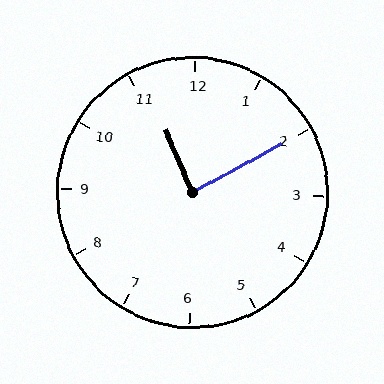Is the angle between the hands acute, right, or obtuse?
It is right.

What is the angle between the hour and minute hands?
Approximately 85 degrees.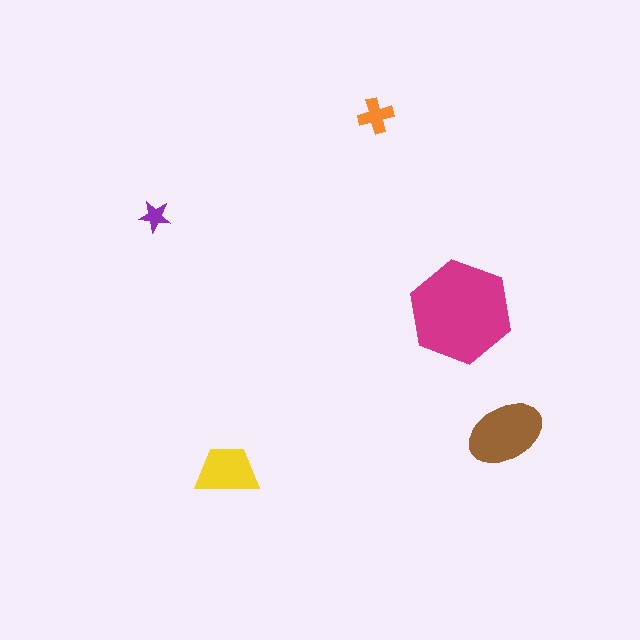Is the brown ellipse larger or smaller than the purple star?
Larger.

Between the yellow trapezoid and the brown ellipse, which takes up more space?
The brown ellipse.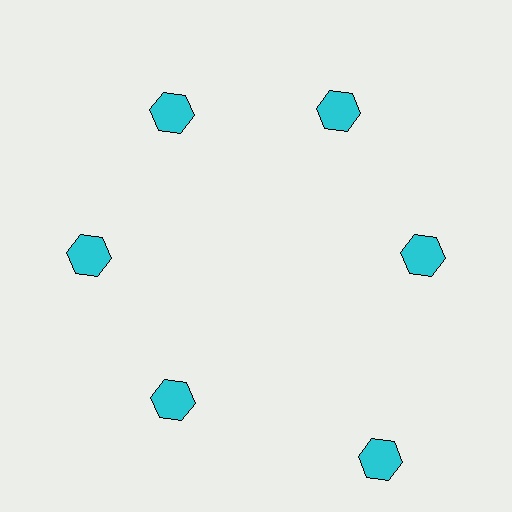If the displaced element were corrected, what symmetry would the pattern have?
It would have 6-fold rotational symmetry — the pattern would map onto itself every 60 degrees.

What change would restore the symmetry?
The symmetry would be restored by moving it inward, back onto the ring so that all 6 hexagons sit at equal angles and equal distance from the center.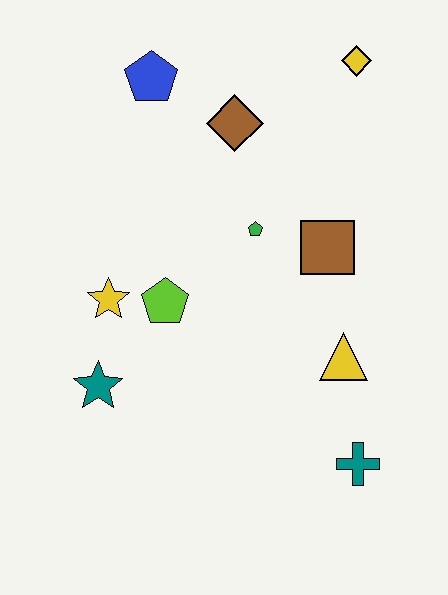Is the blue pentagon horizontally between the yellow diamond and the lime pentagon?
No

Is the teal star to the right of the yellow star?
No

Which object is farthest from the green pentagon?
The teal cross is farthest from the green pentagon.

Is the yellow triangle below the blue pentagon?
Yes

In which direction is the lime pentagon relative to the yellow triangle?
The lime pentagon is to the left of the yellow triangle.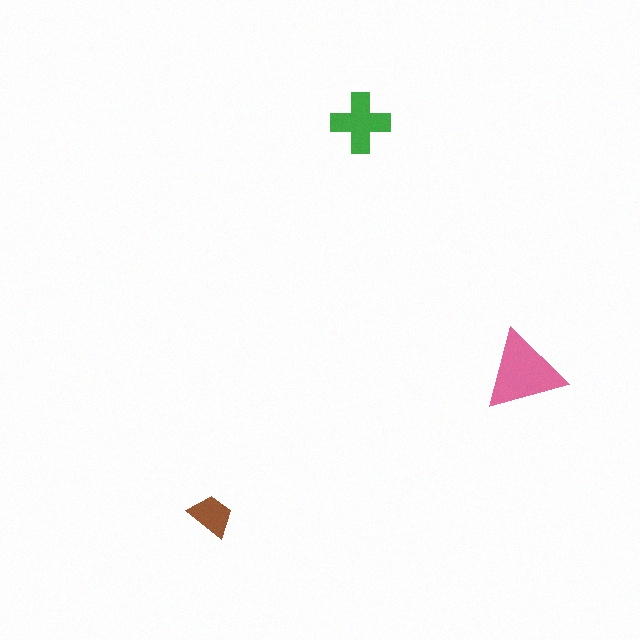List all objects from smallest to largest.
The brown trapezoid, the green cross, the pink triangle.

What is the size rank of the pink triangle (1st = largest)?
1st.